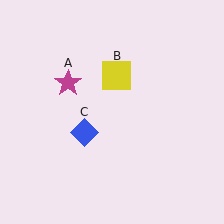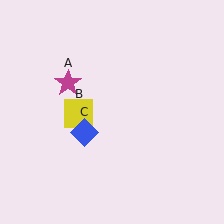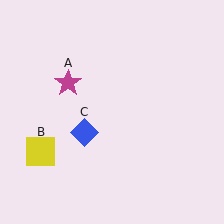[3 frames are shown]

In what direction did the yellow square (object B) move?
The yellow square (object B) moved down and to the left.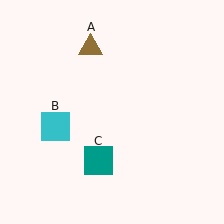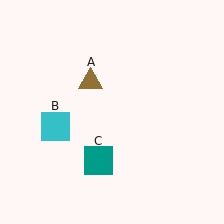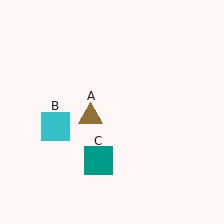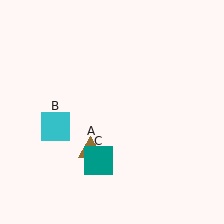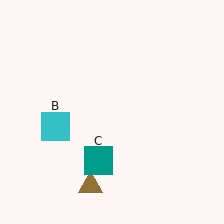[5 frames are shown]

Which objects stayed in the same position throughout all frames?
Cyan square (object B) and teal square (object C) remained stationary.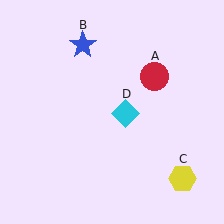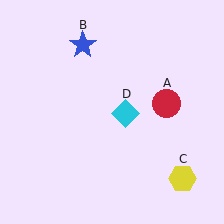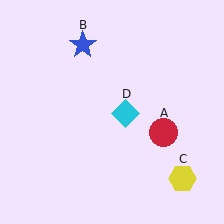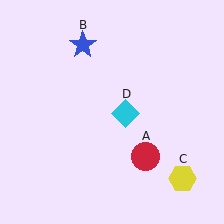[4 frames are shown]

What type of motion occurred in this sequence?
The red circle (object A) rotated clockwise around the center of the scene.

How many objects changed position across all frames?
1 object changed position: red circle (object A).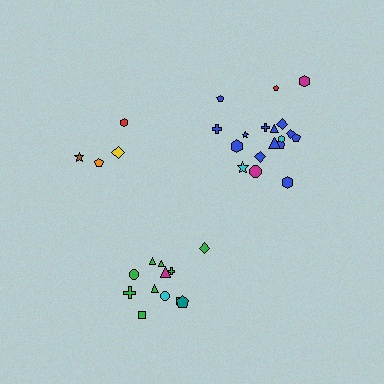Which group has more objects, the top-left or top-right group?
The top-right group.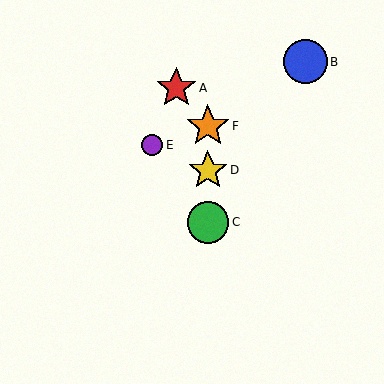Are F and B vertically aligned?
No, F is at x≈208 and B is at x≈305.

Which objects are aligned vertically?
Objects C, D, F are aligned vertically.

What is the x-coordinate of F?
Object F is at x≈208.